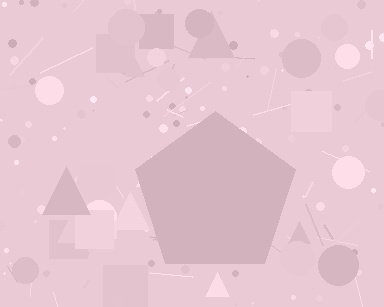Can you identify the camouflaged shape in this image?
The camouflaged shape is a pentagon.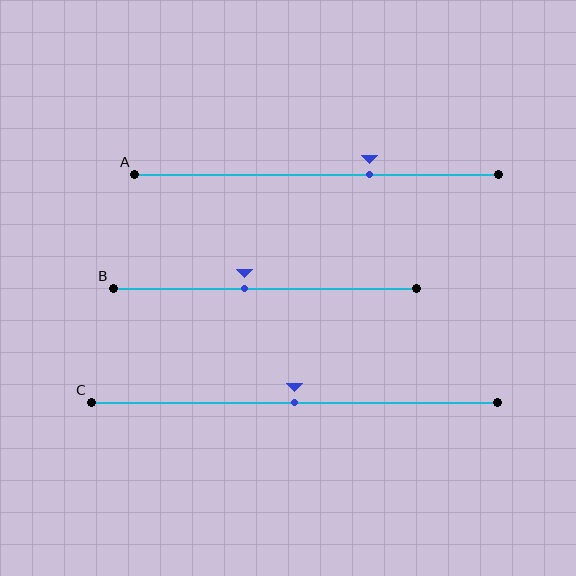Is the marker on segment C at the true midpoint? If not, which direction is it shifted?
Yes, the marker on segment C is at the true midpoint.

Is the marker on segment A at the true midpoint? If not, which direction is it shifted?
No, the marker on segment A is shifted to the right by about 15% of the segment length.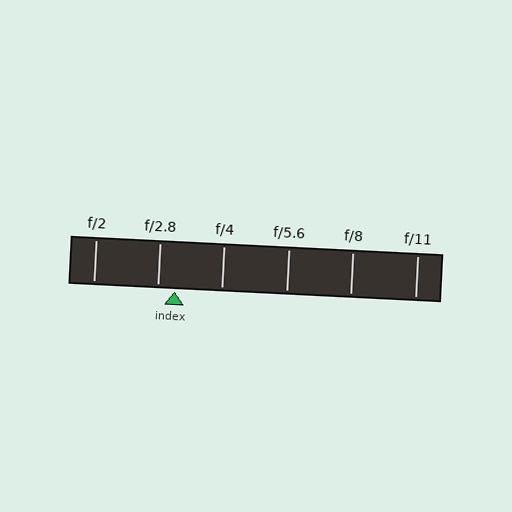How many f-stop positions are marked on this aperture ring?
There are 6 f-stop positions marked.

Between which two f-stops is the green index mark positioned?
The index mark is between f/2.8 and f/4.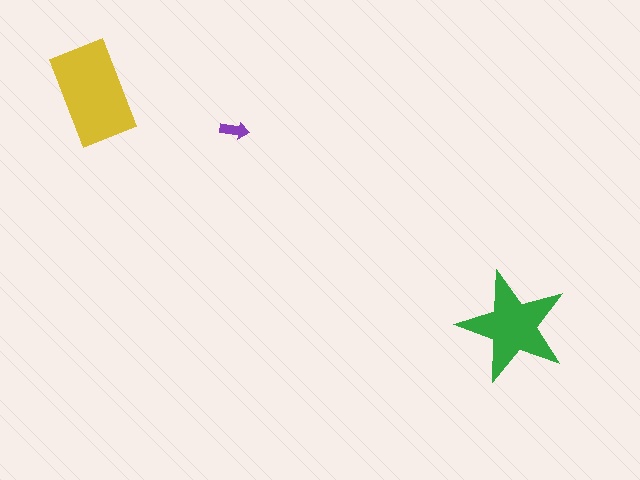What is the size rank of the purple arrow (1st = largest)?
3rd.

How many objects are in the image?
There are 3 objects in the image.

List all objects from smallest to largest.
The purple arrow, the green star, the yellow rectangle.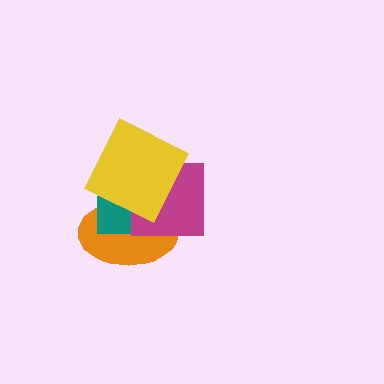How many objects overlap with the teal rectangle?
3 objects overlap with the teal rectangle.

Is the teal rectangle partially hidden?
Yes, it is partially covered by another shape.